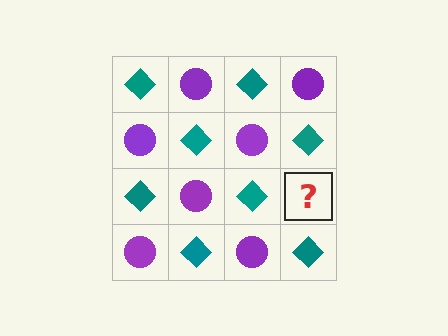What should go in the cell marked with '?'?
The missing cell should contain a purple circle.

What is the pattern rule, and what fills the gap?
The rule is that it alternates teal diamond and purple circle in a checkerboard pattern. The gap should be filled with a purple circle.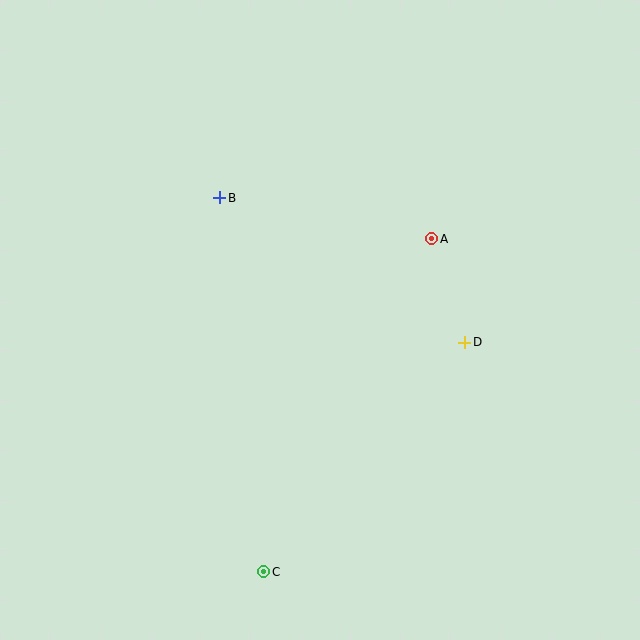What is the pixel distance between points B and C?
The distance between B and C is 377 pixels.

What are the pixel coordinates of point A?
Point A is at (432, 239).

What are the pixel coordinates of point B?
Point B is at (220, 198).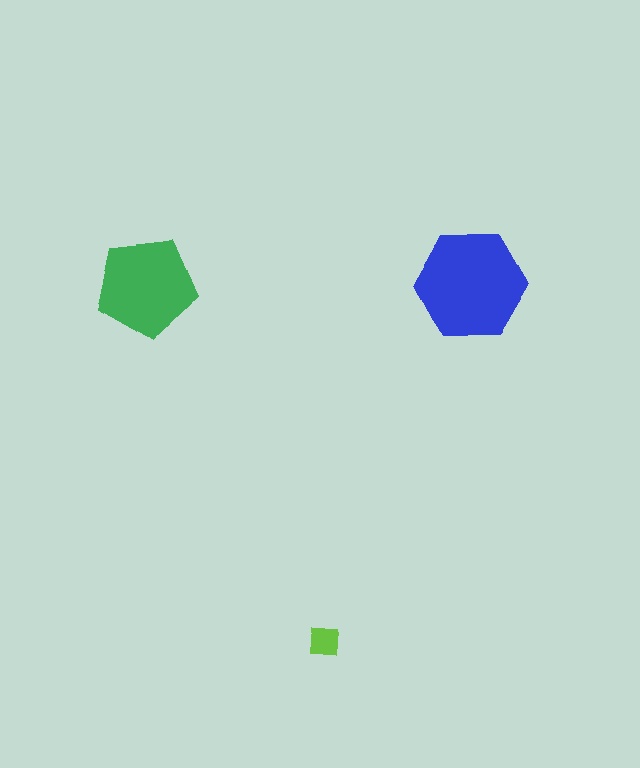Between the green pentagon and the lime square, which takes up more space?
The green pentagon.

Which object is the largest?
The blue hexagon.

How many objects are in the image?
There are 3 objects in the image.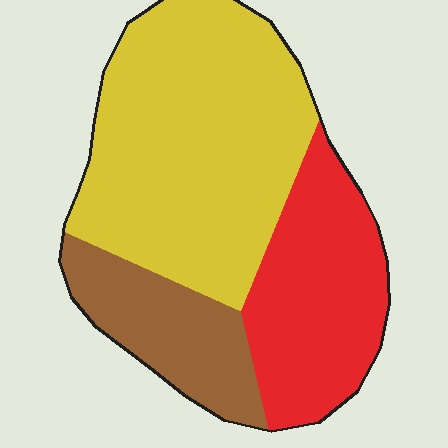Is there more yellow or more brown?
Yellow.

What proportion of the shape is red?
Red takes up about one quarter (1/4) of the shape.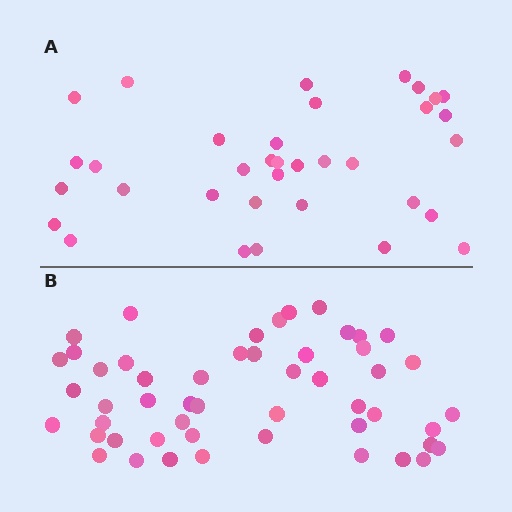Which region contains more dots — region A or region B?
Region B (the bottom region) has more dots.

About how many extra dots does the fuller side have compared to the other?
Region B has approximately 15 more dots than region A.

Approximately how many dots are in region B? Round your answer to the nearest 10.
About 50 dots. (The exact count is 51, which rounds to 50.)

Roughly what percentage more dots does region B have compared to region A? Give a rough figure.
About 45% more.